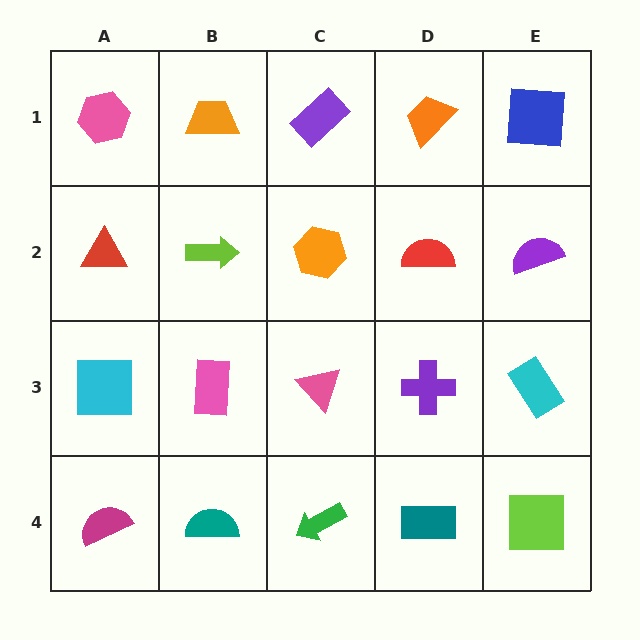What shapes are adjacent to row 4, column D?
A purple cross (row 3, column D), a green arrow (row 4, column C), a lime square (row 4, column E).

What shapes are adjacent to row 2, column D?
An orange trapezoid (row 1, column D), a purple cross (row 3, column D), an orange hexagon (row 2, column C), a purple semicircle (row 2, column E).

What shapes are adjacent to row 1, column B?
A lime arrow (row 2, column B), a pink hexagon (row 1, column A), a purple rectangle (row 1, column C).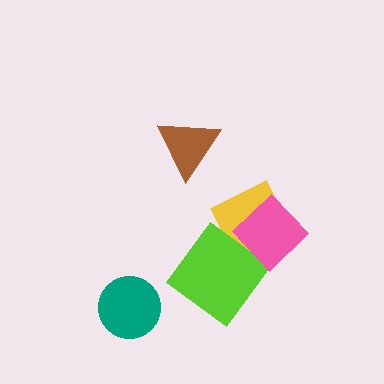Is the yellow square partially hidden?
Yes, it is partially covered by another shape.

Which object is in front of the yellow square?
The pink diamond is in front of the yellow square.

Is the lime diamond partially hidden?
Yes, it is partially covered by another shape.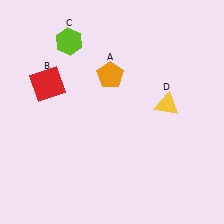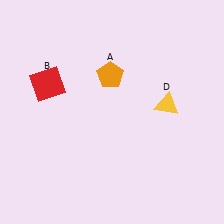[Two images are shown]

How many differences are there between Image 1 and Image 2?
There is 1 difference between the two images.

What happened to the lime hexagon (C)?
The lime hexagon (C) was removed in Image 2. It was in the top-left area of Image 1.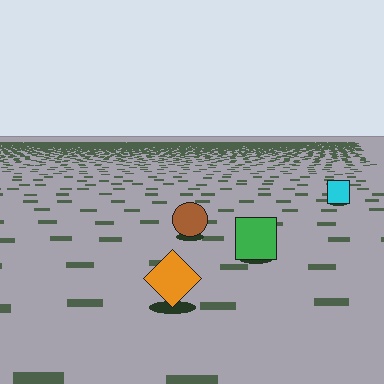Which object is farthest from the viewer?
The cyan square is farthest from the viewer. It appears smaller and the ground texture around it is denser.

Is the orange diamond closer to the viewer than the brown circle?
Yes. The orange diamond is closer — you can tell from the texture gradient: the ground texture is coarser near it.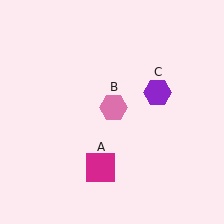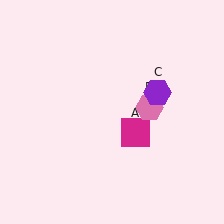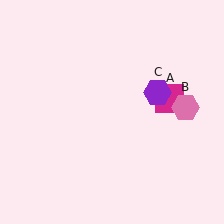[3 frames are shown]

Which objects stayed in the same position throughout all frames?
Purple hexagon (object C) remained stationary.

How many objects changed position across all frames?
2 objects changed position: magenta square (object A), pink hexagon (object B).